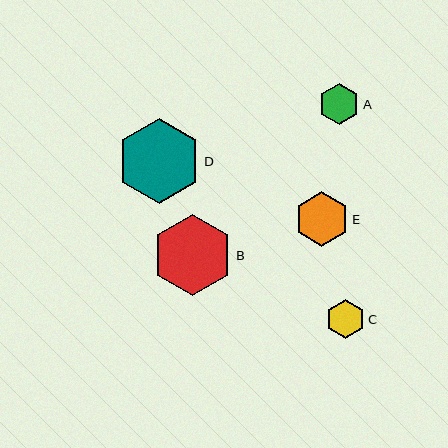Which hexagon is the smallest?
Hexagon C is the smallest with a size of approximately 39 pixels.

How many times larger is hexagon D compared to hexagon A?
Hexagon D is approximately 2.1 times the size of hexagon A.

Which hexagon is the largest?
Hexagon D is the largest with a size of approximately 84 pixels.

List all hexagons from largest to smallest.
From largest to smallest: D, B, E, A, C.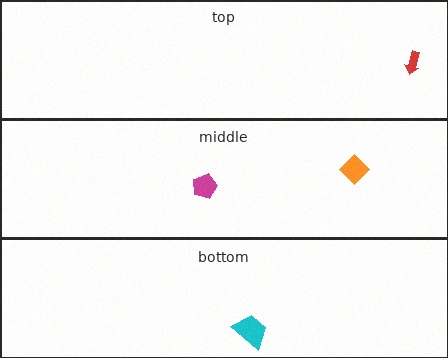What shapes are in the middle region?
The orange diamond, the magenta pentagon.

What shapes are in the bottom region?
The cyan trapezoid.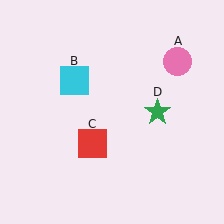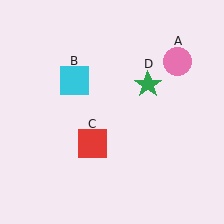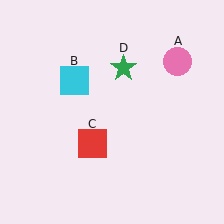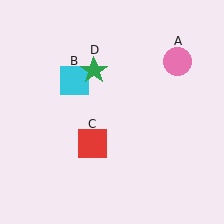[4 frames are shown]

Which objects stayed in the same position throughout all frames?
Pink circle (object A) and cyan square (object B) and red square (object C) remained stationary.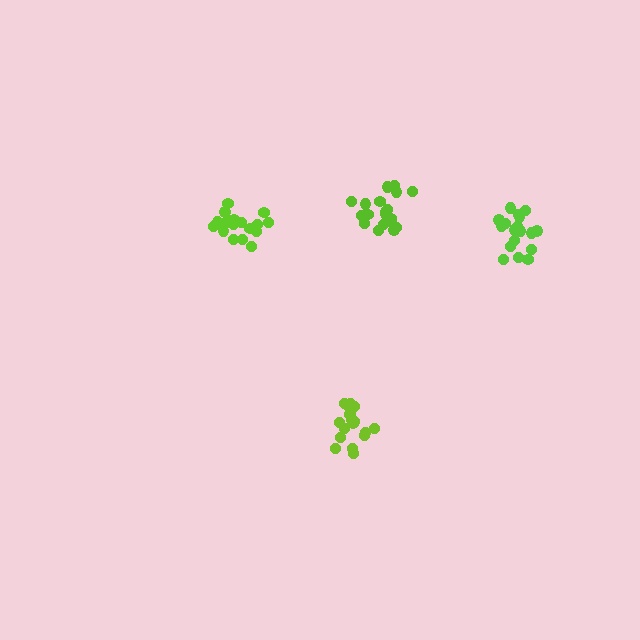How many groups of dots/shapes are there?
There are 4 groups.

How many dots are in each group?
Group 1: 17 dots, Group 2: 19 dots, Group 3: 18 dots, Group 4: 18 dots (72 total).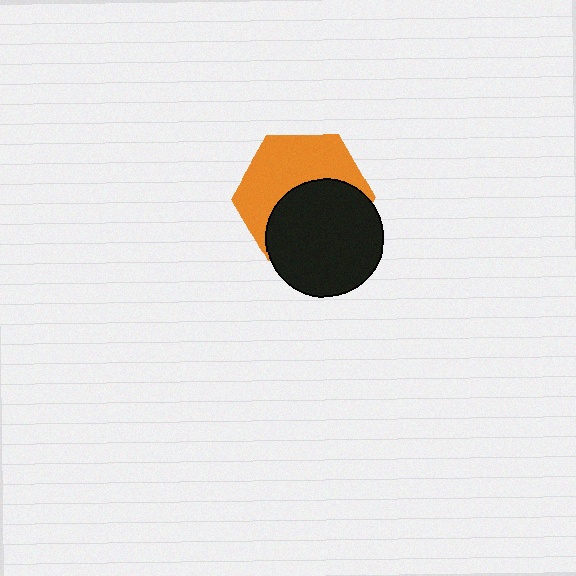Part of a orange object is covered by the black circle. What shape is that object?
It is a hexagon.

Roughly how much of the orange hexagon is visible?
About half of it is visible (roughly 51%).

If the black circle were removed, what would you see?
You would see the complete orange hexagon.